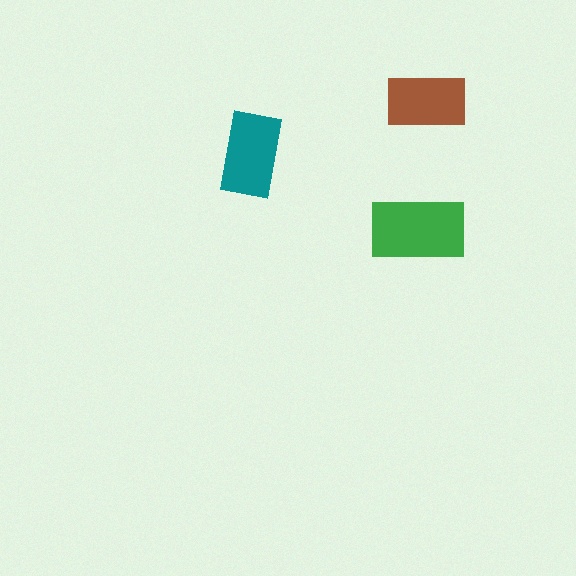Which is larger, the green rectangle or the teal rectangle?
The green one.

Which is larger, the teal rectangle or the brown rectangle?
The teal one.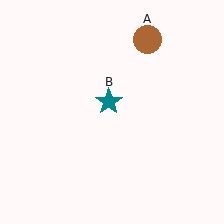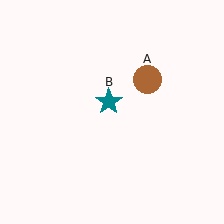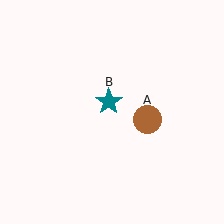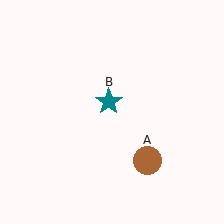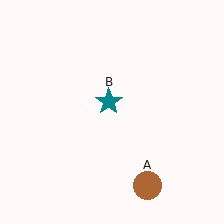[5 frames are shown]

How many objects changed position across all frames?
1 object changed position: brown circle (object A).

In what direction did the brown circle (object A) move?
The brown circle (object A) moved down.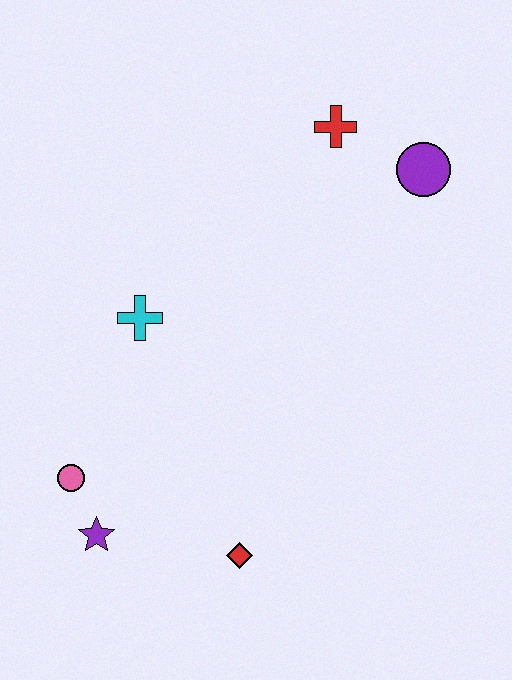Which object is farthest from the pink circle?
The purple circle is farthest from the pink circle.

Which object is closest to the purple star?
The pink circle is closest to the purple star.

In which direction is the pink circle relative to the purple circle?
The pink circle is to the left of the purple circle.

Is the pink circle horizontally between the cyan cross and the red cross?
No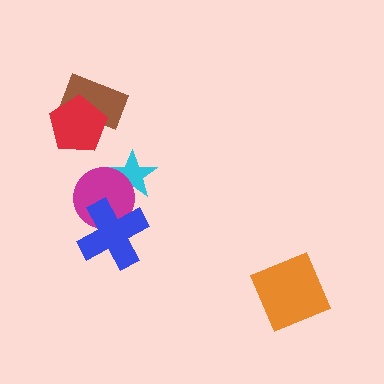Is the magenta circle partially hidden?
Yes, it is partially covered by another shape.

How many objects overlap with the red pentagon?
1 object overlaps with the red pentagon.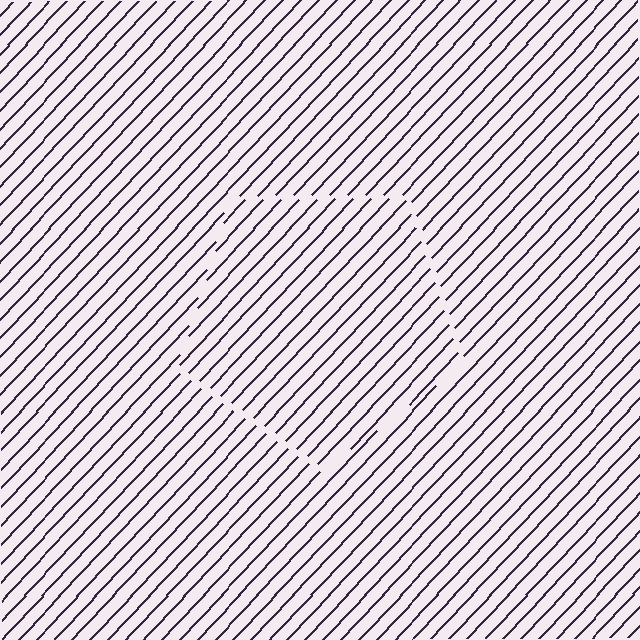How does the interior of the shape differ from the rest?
The interior of the shape contains the same grating, shifted by half a period — the contour is defined by the phase discontinuity where line-ends from the inner and outer gratings abut.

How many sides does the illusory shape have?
5 sides — the line-ends trace a pentagon.